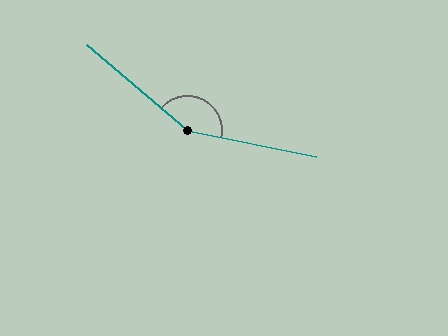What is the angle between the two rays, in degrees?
Approximately 151 degrees.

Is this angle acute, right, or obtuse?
It is obtuse.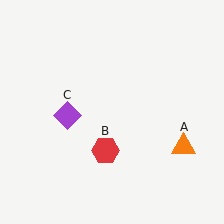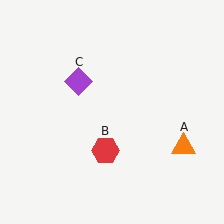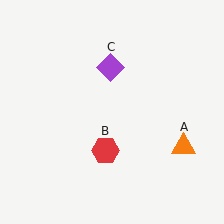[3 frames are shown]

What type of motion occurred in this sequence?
The purple diamond (object C) rotated clockwise around the center of the scene.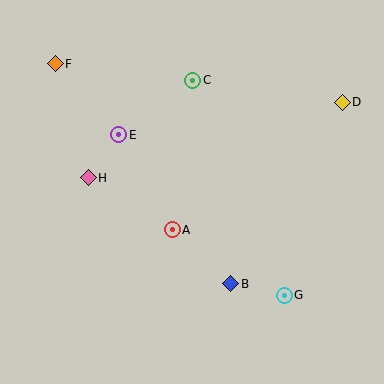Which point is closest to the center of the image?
Point A at (172, 230) is closest to the center.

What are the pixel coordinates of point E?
Point E is at (119, 135).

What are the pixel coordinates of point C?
Point C is at (193, 80).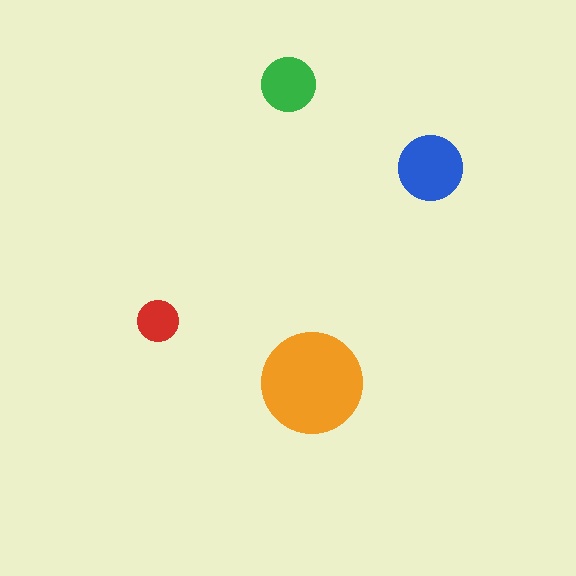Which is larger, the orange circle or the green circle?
The orange one.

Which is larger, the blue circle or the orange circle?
The orange one.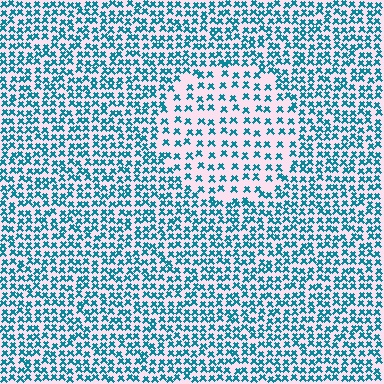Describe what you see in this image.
The image contains small teal elements arranged at two different densities. A circle-shaped region is visible where the elements are less densely packed than the surrounding area.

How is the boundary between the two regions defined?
The boundary is defined by a change in element density (approximately 1.9x ratio). All elements are the same color, size, and shape.